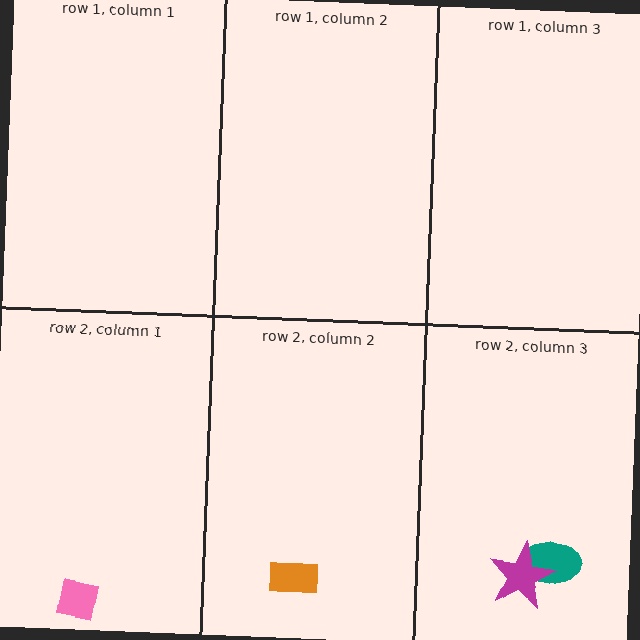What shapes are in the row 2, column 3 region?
The teal ellipse, the magenta star.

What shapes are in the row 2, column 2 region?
The orange rectangle.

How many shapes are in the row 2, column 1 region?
1.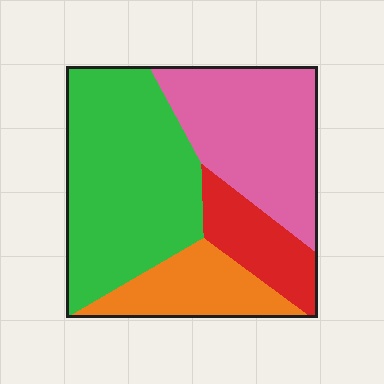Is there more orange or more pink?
Pink.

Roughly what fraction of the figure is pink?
Pink covers around 30% of the figure.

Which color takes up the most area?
Green, at roughly 40%.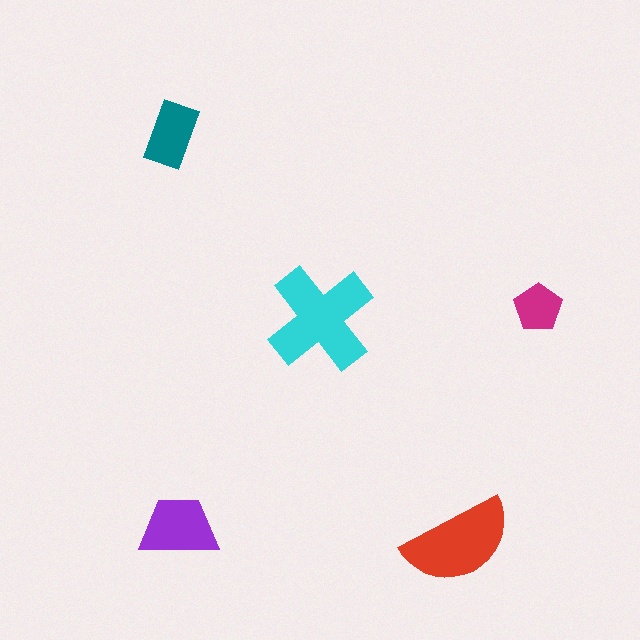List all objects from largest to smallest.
The cyan cross, the red semicircle, the purple trapezoid, the teal rectangle, the magenta pentagon.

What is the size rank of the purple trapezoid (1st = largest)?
3rd.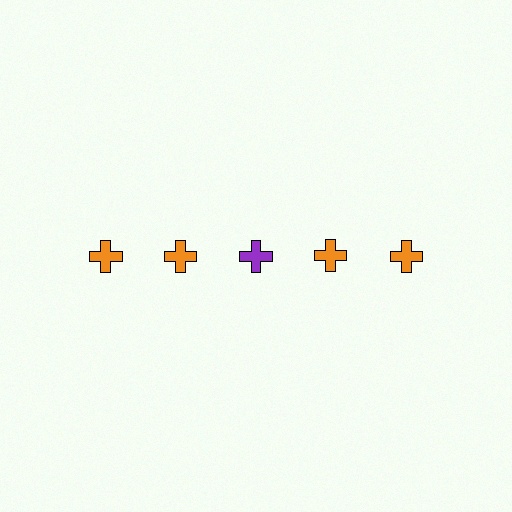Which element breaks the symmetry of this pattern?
The purple cross in the top row, center column breaks the symmetry. All other shapes are orange crosses.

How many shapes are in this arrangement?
There are 5 shapes arranged in a grid pattern.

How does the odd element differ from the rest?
It has a different color: purple instead of orange.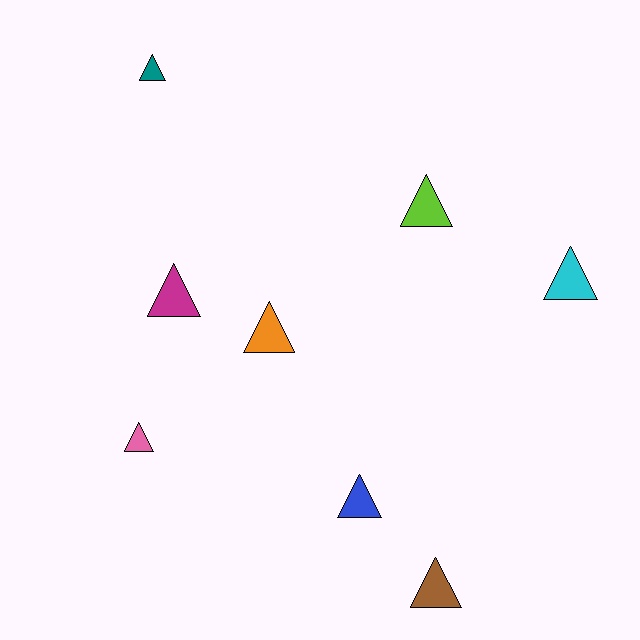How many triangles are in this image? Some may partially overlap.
There are 8 triangles.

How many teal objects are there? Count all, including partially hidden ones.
There is 1 teal object.